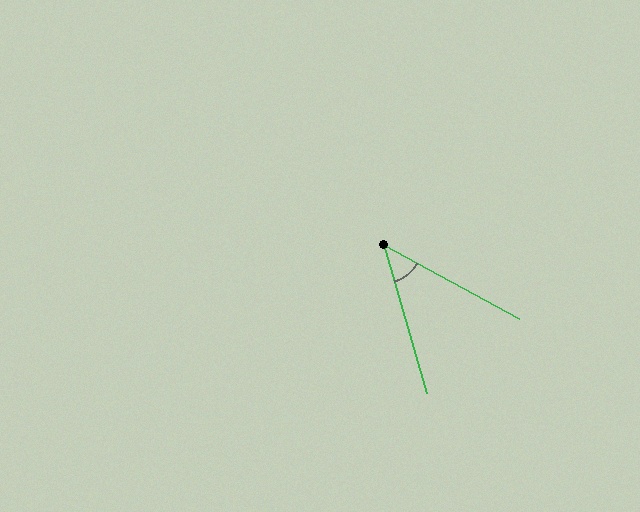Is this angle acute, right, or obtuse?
It is acute.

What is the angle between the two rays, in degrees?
Approximately 46 degrees.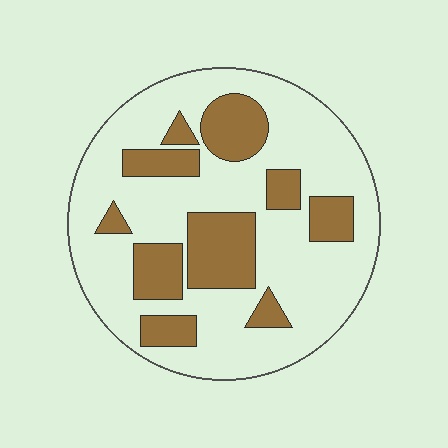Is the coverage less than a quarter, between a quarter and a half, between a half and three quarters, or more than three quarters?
Between a quarter and a half.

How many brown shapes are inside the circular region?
10.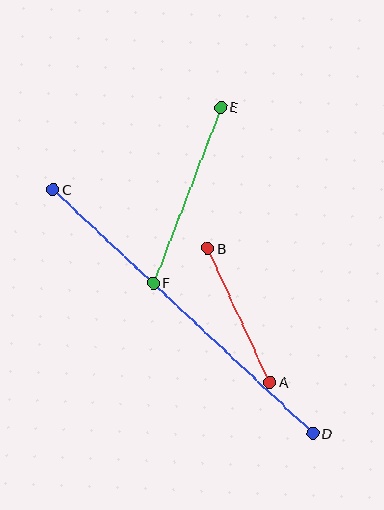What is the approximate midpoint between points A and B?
The midpoint is at approximately (239, 315) pixels.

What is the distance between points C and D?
The distance is approximately 356 pixels.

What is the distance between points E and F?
The distance is approximately 188 pixels.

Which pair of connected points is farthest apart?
Points C and D are farthest apart.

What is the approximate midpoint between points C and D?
The midpoint is at approximately (183, 311) pixels.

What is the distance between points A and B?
The distance is approximately 148 pixels.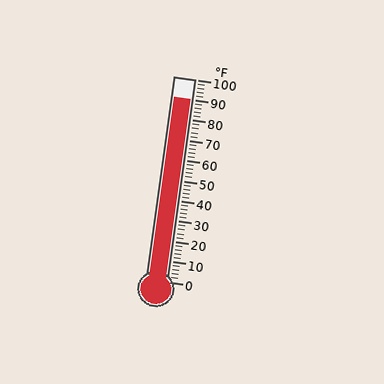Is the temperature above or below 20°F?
The temperature is above 20°F.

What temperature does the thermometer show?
The thermometer shows approximately 90°F.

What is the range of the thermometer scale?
The thermometer scale ranges from 0°F to 100°F.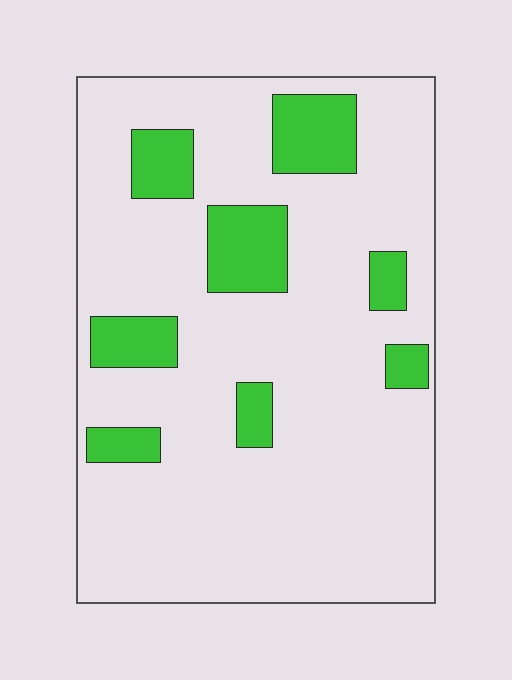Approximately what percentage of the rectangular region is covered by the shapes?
Approximately 15%.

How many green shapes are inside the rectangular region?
8.